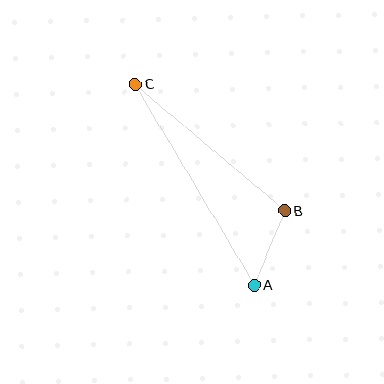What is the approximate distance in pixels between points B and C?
The distance between B and C is approximately 196 pixels.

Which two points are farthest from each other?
Points A and C are farthest from each other.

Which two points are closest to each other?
Points A and B are closest to each other.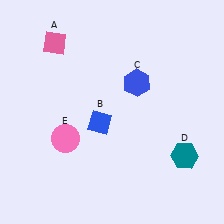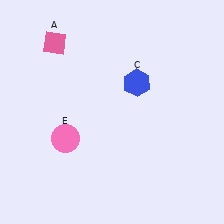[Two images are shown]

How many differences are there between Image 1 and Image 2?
There are 2 differences between the two images.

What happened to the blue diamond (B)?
The blue diamond (B) was removed in Image 2. It was in the bottom-left area of Image 1.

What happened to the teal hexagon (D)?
The teal hexagon (D) was removed in Image 2. It was in the bottom-right area of Image 1.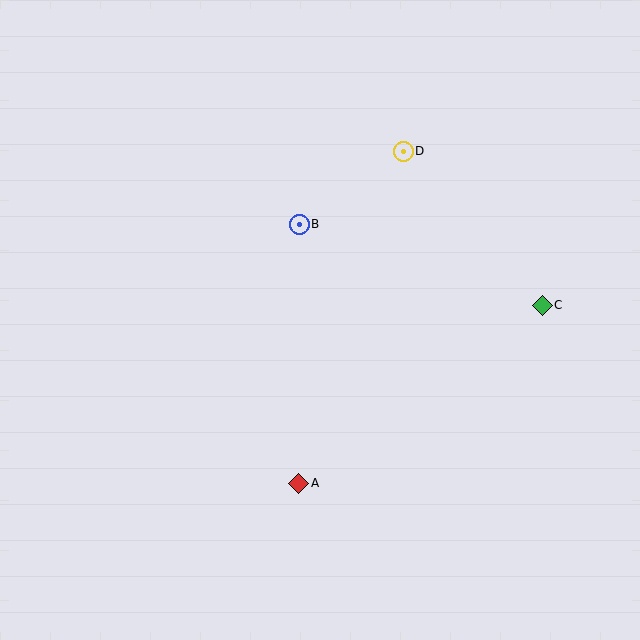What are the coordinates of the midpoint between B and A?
The midpoint between B and A is at (299, 354).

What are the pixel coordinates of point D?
Point D is at (403, 151).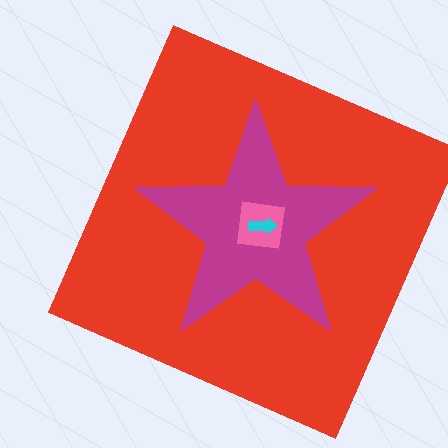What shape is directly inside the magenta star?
The pink square.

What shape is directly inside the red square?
The magenta star.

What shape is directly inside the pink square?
The cyan arrow.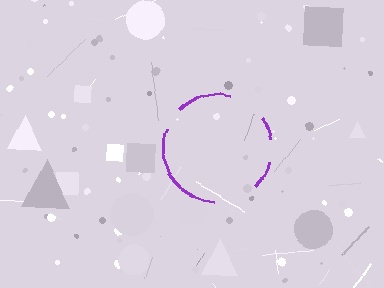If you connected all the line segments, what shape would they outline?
They would outline a circle.